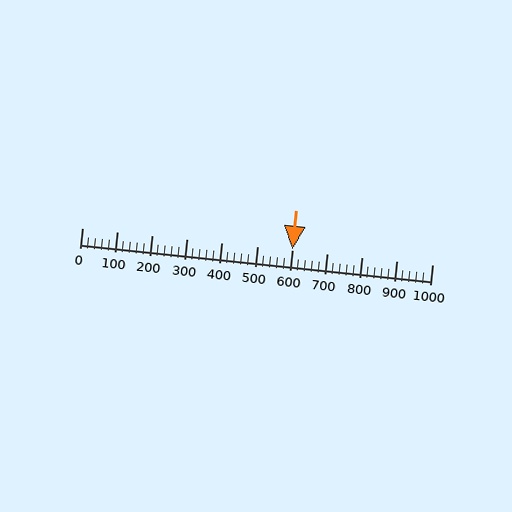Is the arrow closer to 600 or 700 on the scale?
The arrow is closer to 600.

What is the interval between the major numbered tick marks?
The major tick marks are spaced 100 units apart.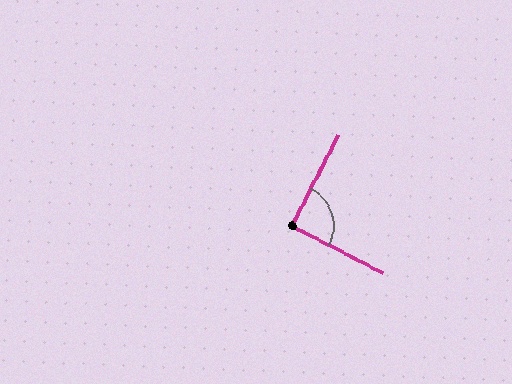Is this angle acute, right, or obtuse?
It is approximately a right angle.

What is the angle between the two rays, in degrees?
Approximately 91 degrees.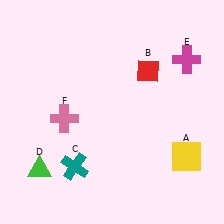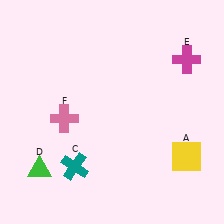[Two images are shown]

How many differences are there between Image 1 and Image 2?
There is 1 difference between the two images.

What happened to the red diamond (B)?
The red diamond (B) was removed in Image 2. It was in the top-right area of Image 1.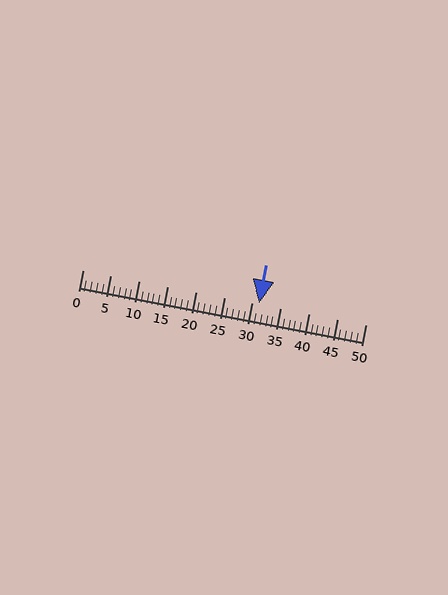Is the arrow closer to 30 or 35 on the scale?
The arrow is closer to 30.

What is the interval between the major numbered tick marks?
The major tick marks are spaced 5 units apart.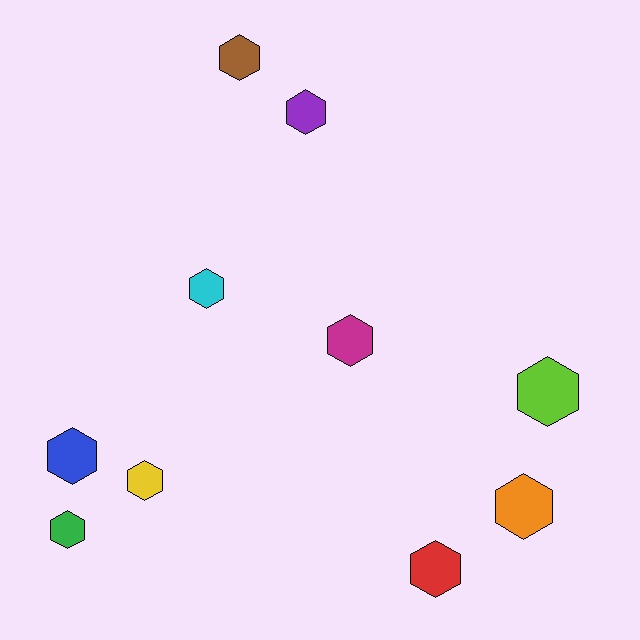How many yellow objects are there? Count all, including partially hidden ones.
There is 1 yellow object.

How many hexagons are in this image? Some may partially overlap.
There are 10 hexagons.